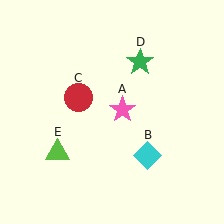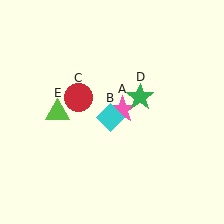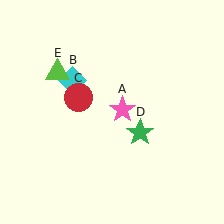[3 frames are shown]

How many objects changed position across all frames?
3 objects changed position: cyan diamond (object B), green star (object D), lime triangle (object E).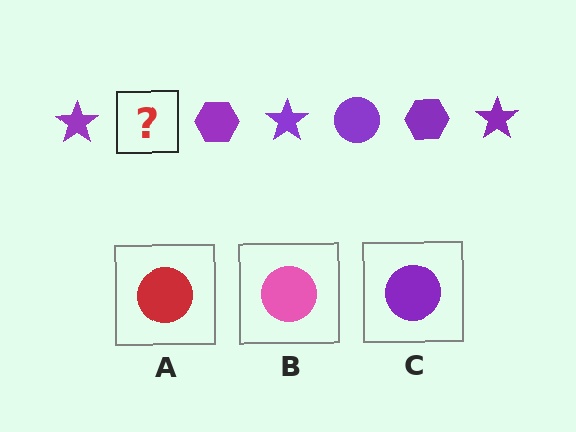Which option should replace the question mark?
Option C.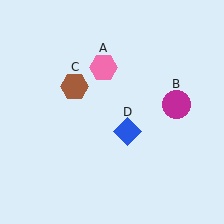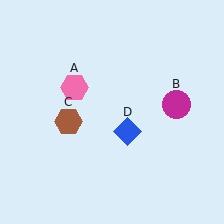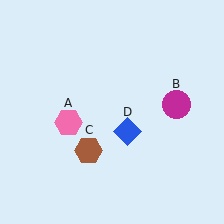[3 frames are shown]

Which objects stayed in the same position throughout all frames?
Magenta circle (object B) and blue diamond (object D) remained stationary.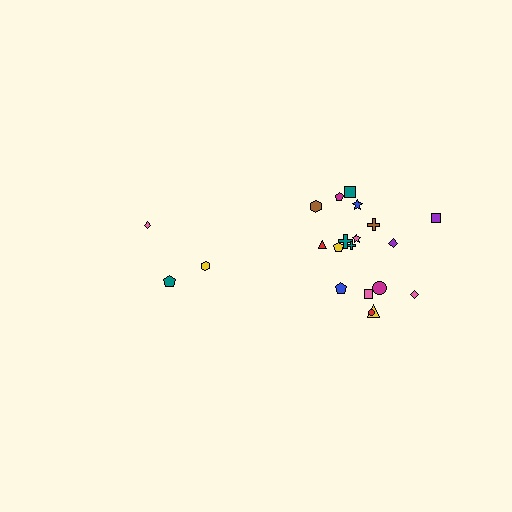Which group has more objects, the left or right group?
The right group.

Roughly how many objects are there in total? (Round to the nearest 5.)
Roughly 20 objects in total.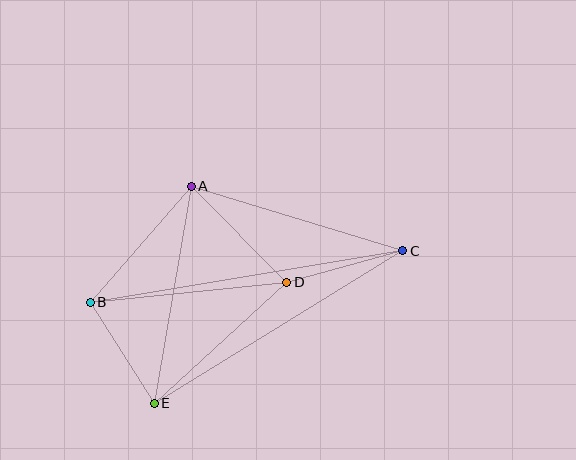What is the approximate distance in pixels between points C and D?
The distance between C and D is approximately 121 pixels.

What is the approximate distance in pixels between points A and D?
The distance between A and D is approximately 135 pixels.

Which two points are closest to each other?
Points B and E are closest to each other.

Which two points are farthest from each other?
Points B and C are farthest from each other.